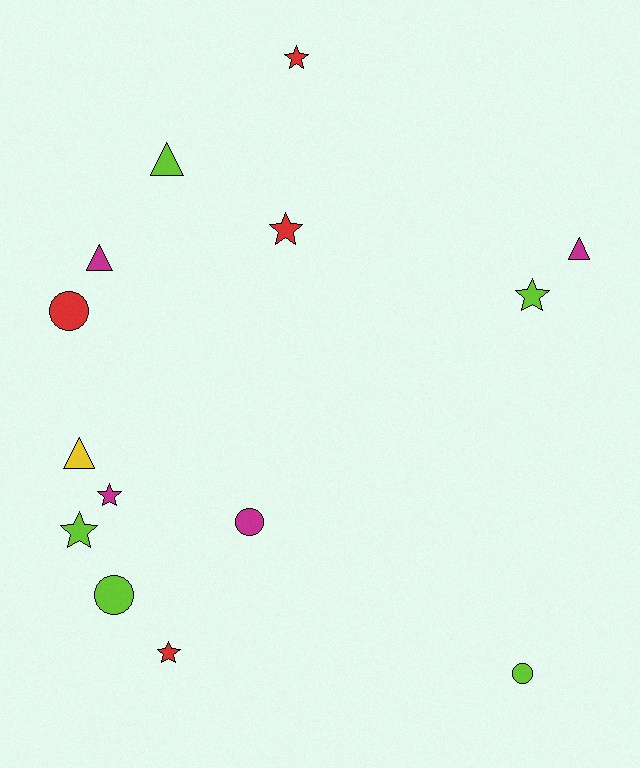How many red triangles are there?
There are no red triangles.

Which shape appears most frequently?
Star, with 6 objects.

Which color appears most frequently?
Lime, with 5 objects.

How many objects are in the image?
There are 14 objects.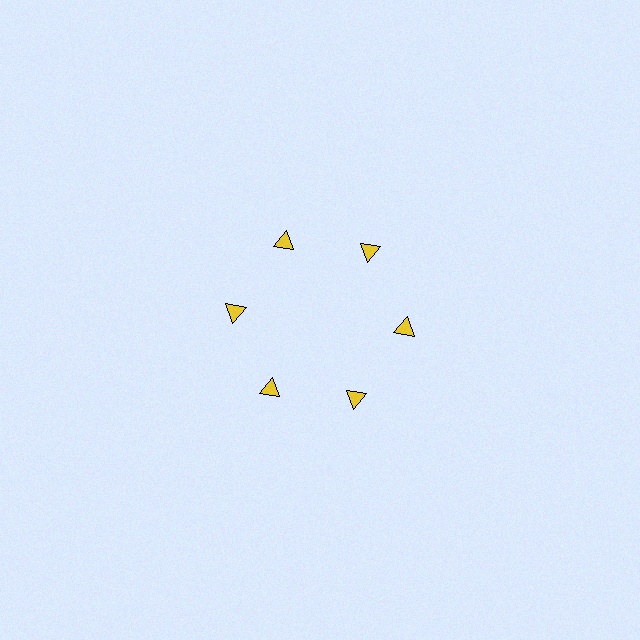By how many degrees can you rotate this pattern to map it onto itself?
The pattern maps onto itself every 60 degrees of rotation.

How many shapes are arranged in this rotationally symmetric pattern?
There are 6 shapes, arranged in 6 groups of 1.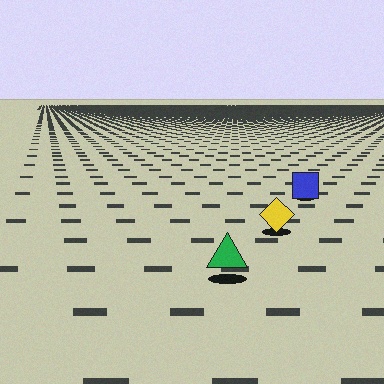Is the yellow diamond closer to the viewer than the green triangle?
No. The green triangle is closer — you can tell from the texture gradient: the ground texture is coarser near it.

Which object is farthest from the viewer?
The blue square is farthest from the viewer. It appears smaller and the ground texture around it is denser.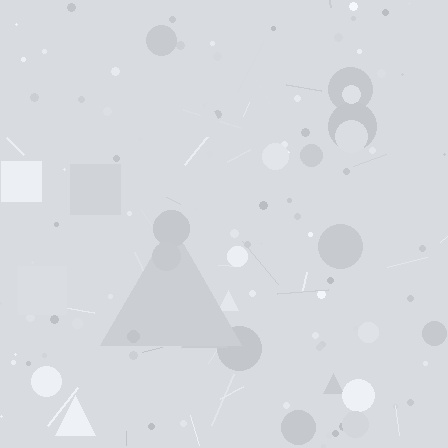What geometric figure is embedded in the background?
A triangle is embedded in the background.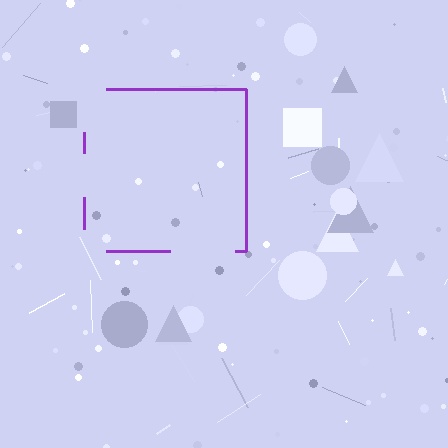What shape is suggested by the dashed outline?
The dashed outline suggests a square.